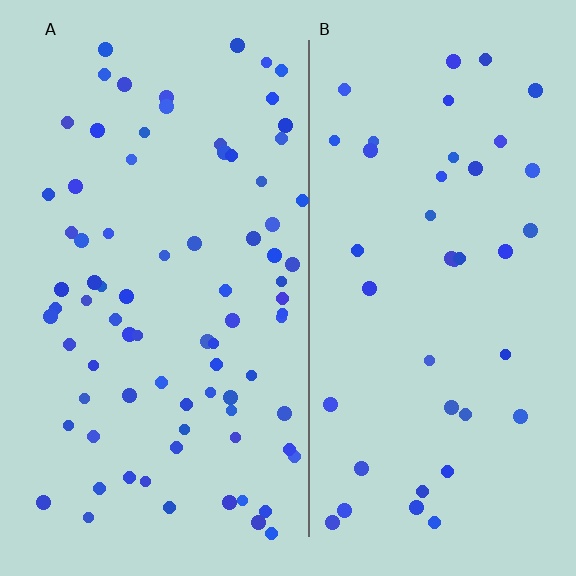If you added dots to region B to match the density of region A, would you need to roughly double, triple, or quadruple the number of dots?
Approximately double.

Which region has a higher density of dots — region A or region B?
A (the left).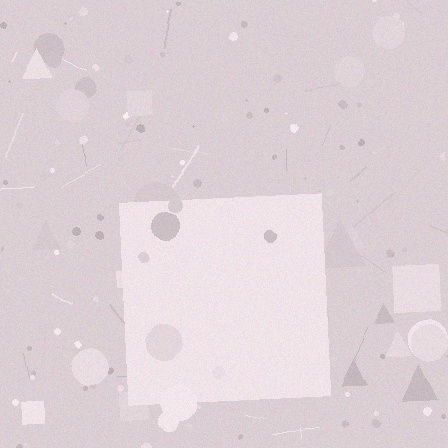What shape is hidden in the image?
A square is hidden in the image.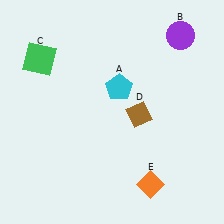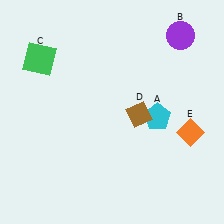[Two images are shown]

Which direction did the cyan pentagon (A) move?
The cyan pentagon (A) moved right.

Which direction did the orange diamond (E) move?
The orange diamond (E) moved up.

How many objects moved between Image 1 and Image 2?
2 objects moved between the two images.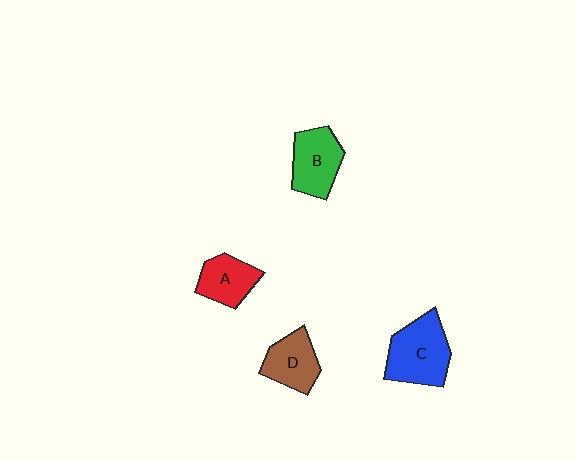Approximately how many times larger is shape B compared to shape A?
Approximately 1.2 times.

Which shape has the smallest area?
Shape A (red).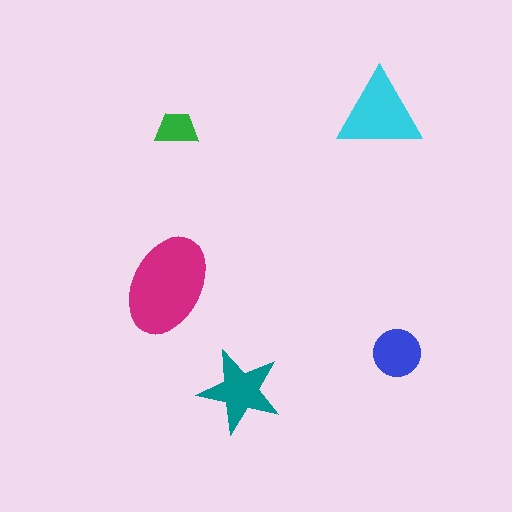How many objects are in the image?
There are 5 objects in the image.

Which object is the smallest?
The green trapezoid.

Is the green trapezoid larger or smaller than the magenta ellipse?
Smaller.